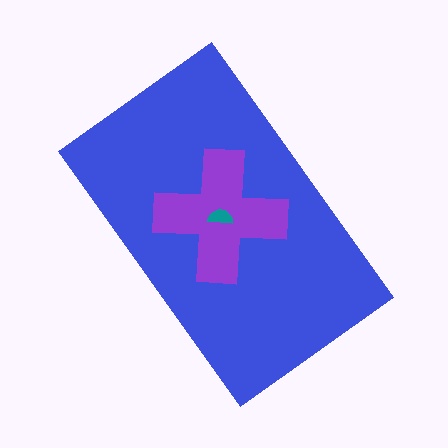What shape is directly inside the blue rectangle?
The purple cross.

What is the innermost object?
The teal semicircle.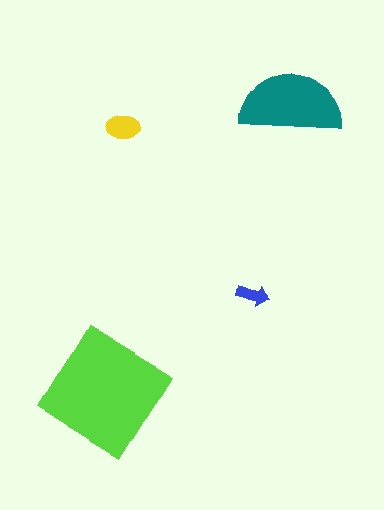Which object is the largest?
The lime diamond.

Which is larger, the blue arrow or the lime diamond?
The lime diamond.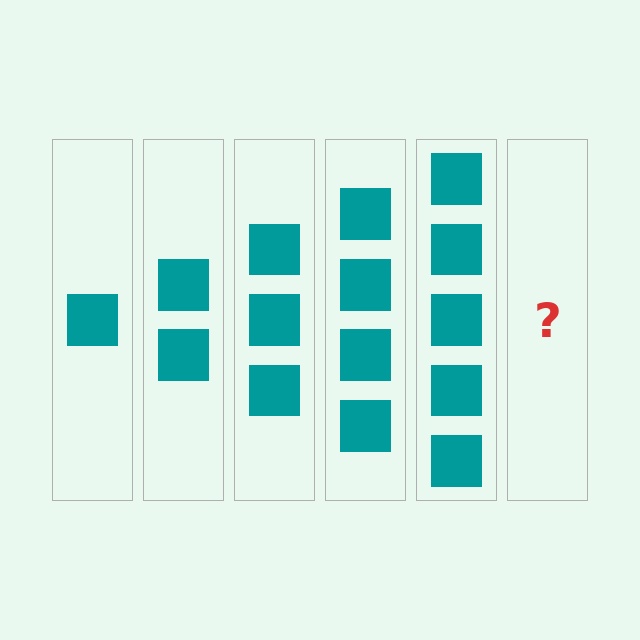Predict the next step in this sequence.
The next step is 6 squares.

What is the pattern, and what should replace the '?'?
The pattern is that each step adds one more square. The '?' should be 6 squares.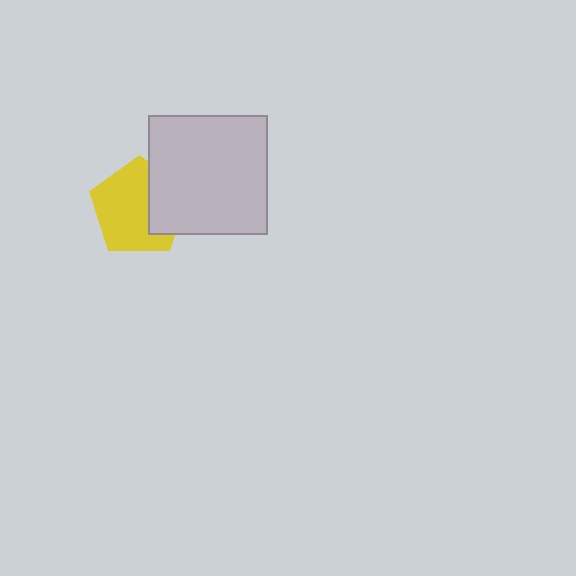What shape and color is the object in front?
The object in front is a light gray square.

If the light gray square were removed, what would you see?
You would see the complete yellow pentagon.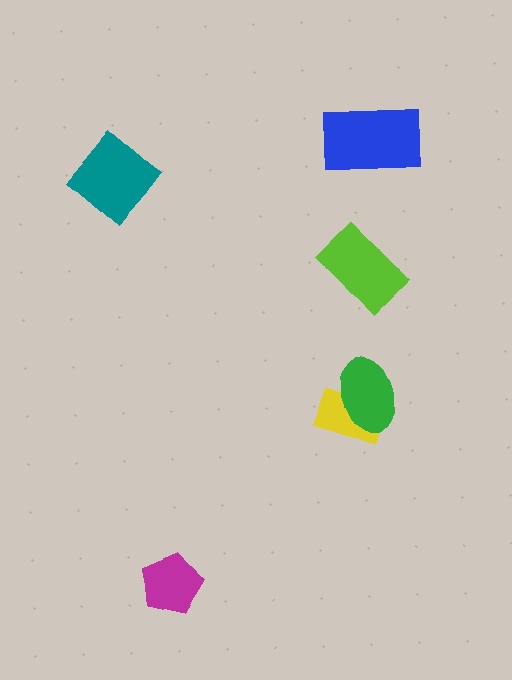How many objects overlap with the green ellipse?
1 object overlaps with the green ellipse.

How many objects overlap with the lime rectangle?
0 objects overlap with the lime rectangle.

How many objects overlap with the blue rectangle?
0 objects overlap with the blue rectangle.